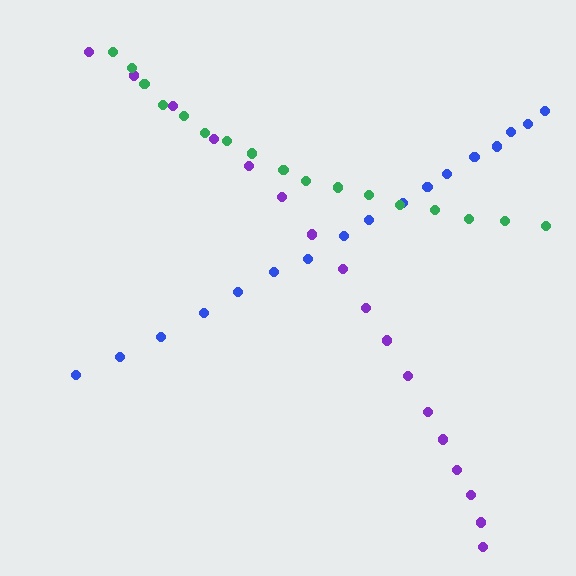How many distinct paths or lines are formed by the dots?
There are 3 distinct paths.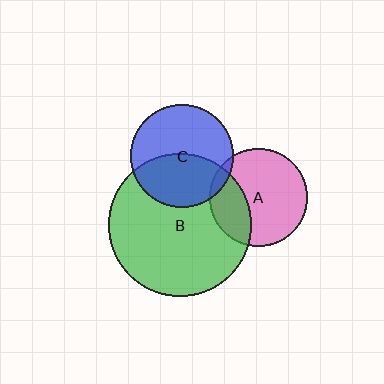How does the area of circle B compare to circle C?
Approximately 1.9 times.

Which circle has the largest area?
Circle B (green).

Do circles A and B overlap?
Yes.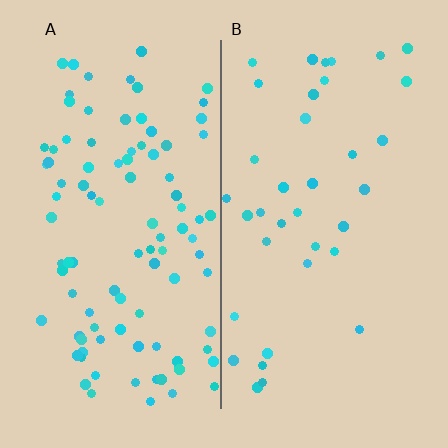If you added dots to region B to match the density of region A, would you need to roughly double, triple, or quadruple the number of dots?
Approximately triple.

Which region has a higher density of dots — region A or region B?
A (the left).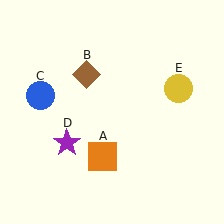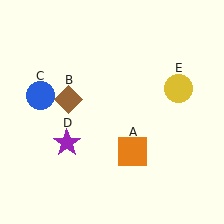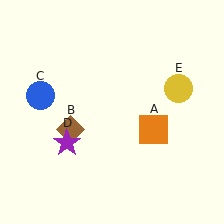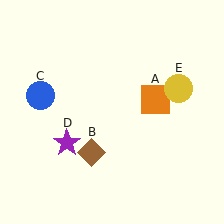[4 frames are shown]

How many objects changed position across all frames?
2 objects changed position: orange square (object A), brown diamond (object B).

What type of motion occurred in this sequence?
The orange square (object A), brown diamond (object B) rotated counterclockwise around the center of the scene.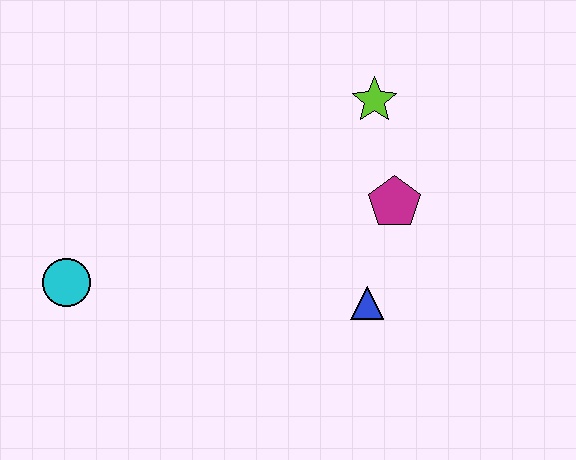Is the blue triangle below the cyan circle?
Yes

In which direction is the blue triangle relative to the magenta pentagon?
The blue triangle is below the magenta pentagon.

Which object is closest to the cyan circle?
The blue triangle is closest to the cyan circle.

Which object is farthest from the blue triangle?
The cyan circle is farthest from the blue triangle.